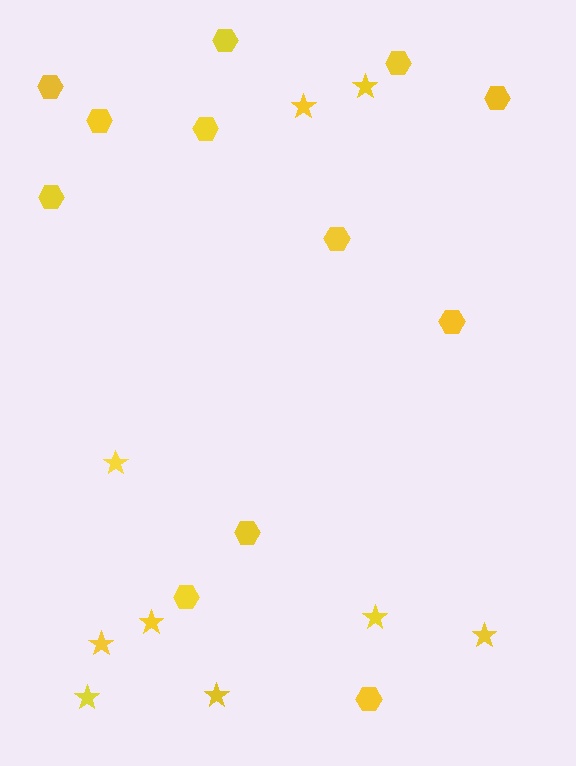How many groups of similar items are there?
There are 2 groups: one group of stars (9) and one group of hexagons (12).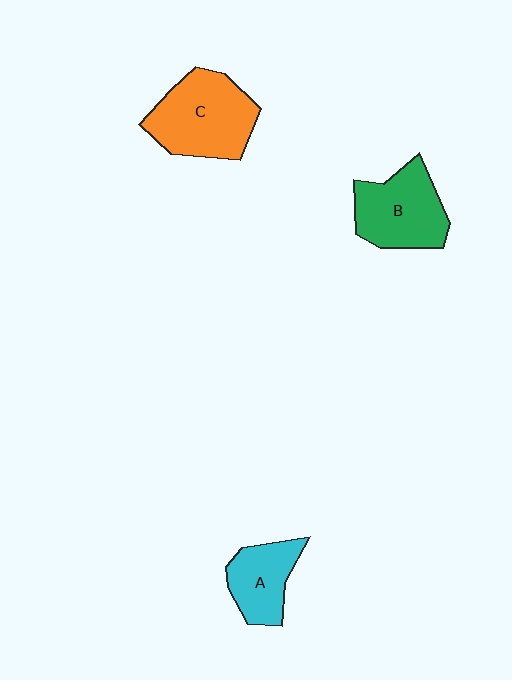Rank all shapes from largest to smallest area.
From largest to smallest: C (orange), B (green), A (cyan).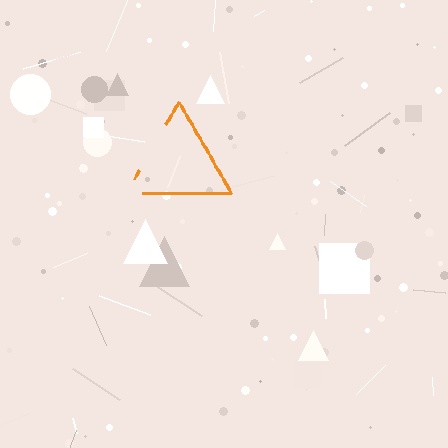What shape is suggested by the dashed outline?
The dashed outline suggests a triangle.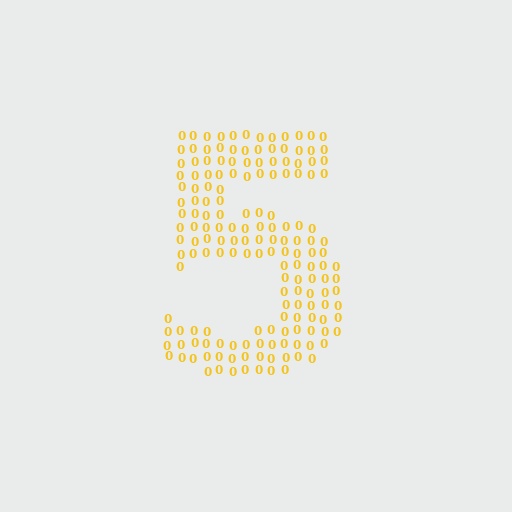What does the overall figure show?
The overall figure shows the digit 5.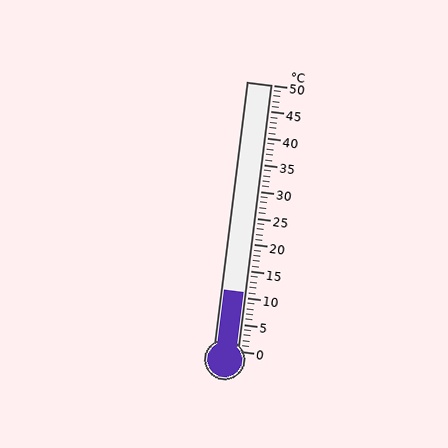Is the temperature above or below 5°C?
The temperature is above 5°C.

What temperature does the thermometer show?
The thermometer shows approximately 11°C.